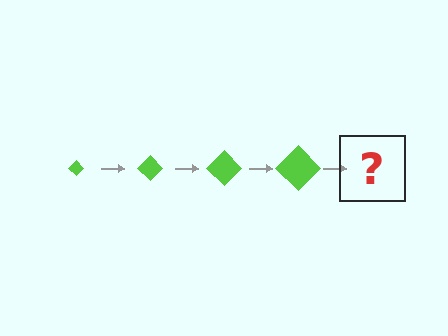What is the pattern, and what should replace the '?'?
The pattern is that the diamond gets progressively larger each step. The '?' should be a lime diamond, larger than the previous one.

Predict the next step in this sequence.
The next step is a lime diamond, larger than the previous one.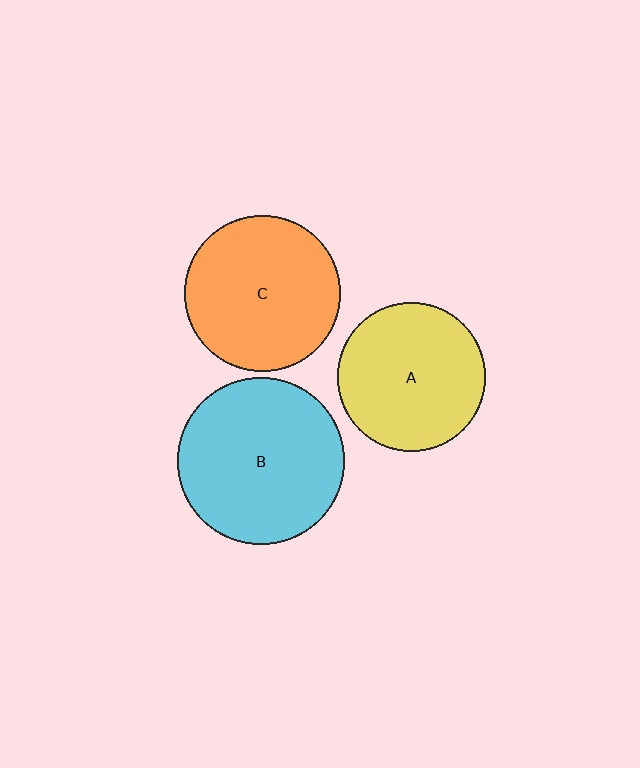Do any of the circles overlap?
No, none of the circles overlap.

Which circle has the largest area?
Circle B (cyan).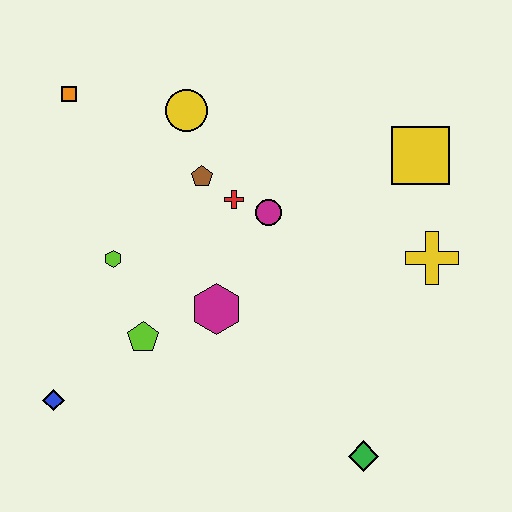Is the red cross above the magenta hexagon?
Yes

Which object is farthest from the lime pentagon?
The yellow square is farthest from the lime pentagon.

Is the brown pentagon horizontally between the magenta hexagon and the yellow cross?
No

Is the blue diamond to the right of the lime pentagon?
No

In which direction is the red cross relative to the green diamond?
The red cross is above the green diamond.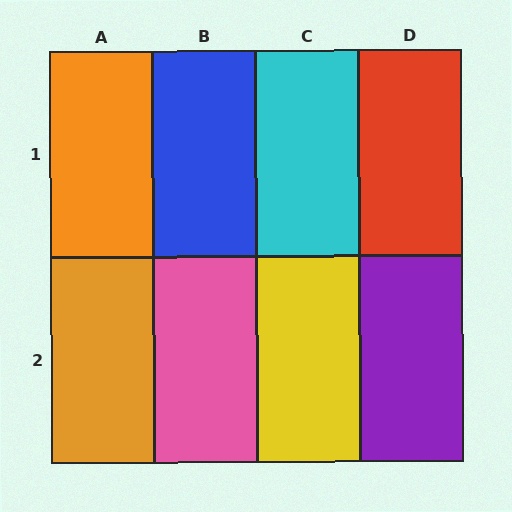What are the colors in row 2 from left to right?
Orange, pink, yellow, purple.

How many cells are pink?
1 cell is pink.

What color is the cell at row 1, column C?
Cyan.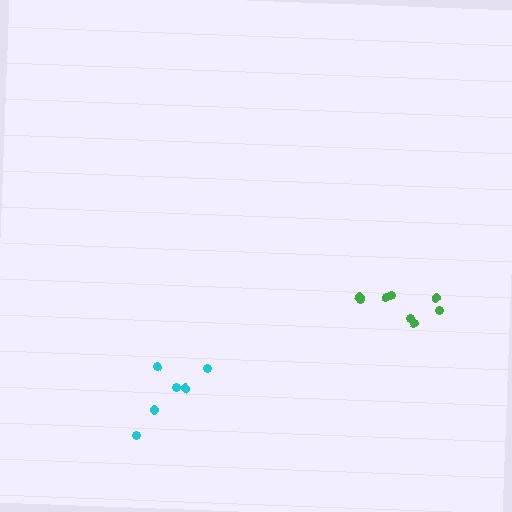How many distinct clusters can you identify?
There are 2 distinct clusters.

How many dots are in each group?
Group 1: 6 dots, Group 2: 8 dots (14 total).